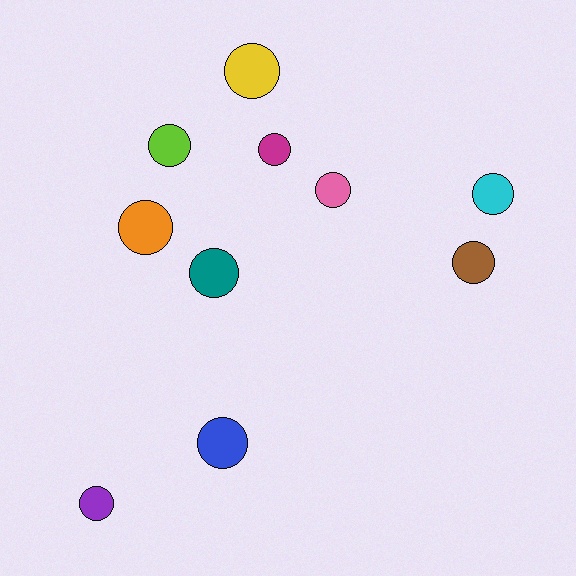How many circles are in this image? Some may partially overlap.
There are 10 circles.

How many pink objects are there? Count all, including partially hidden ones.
There is 1 pink object.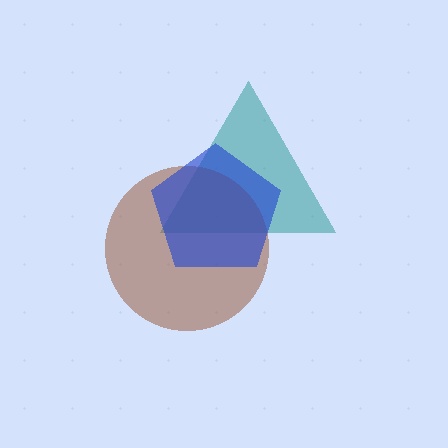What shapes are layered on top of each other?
The layered shapes are: a teal triangle, a brown circle, a blue pentagon.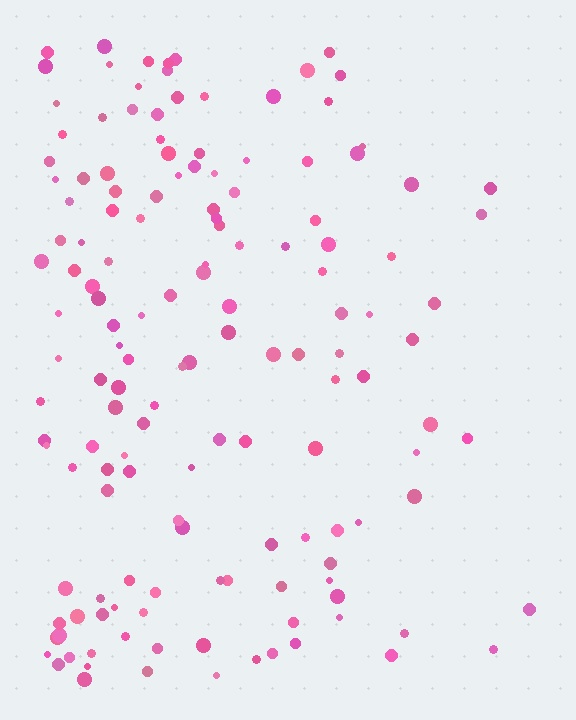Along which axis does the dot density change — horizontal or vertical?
Horizontal.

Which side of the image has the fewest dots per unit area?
The right.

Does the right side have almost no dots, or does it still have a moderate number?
Still a moderate number, just noticeably fewer than the left.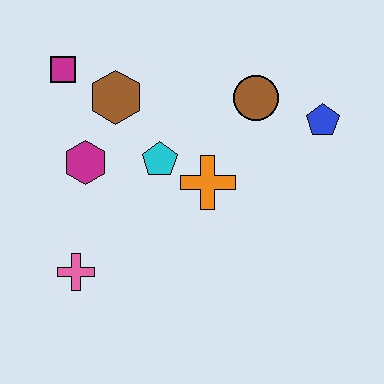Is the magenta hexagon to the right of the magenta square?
Yes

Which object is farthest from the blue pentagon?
The pink cross is farthest from the blue pentagon.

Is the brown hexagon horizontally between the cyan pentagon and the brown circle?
No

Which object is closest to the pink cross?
The magenta hexagon is closest to the pink cross.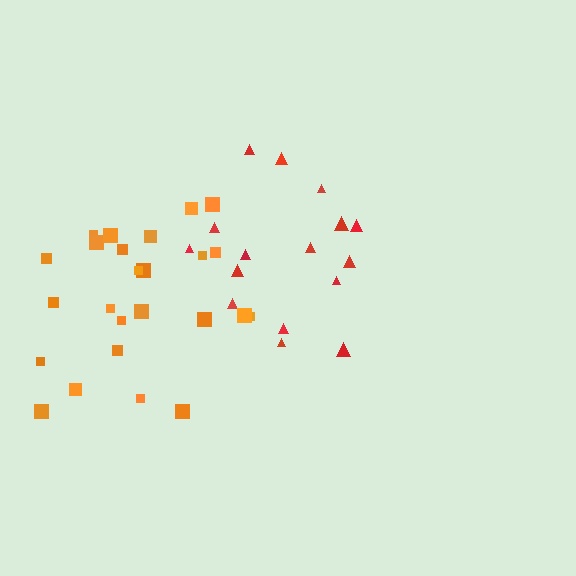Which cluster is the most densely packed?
Orange.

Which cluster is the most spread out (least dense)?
Red.